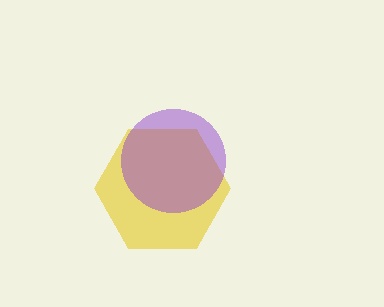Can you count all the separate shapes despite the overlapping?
Yes, there are 2 separate shapes.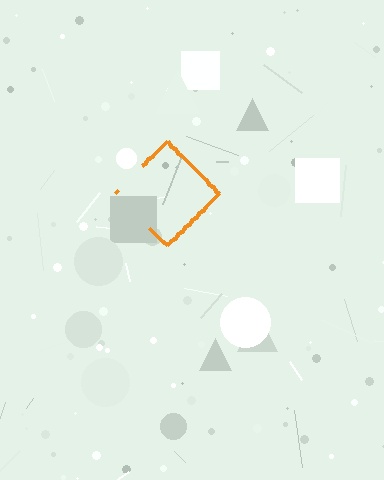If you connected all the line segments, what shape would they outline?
They would outline a diamond.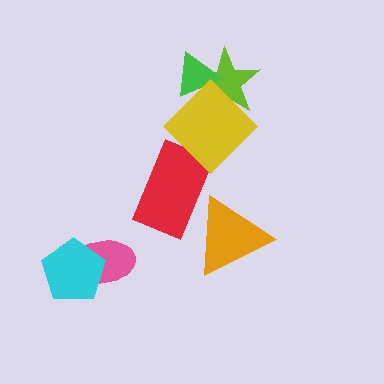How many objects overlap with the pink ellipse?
1 object overlaps with the pink ellipse.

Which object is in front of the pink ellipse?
The cyan pentagon is in front of the pink ellipse.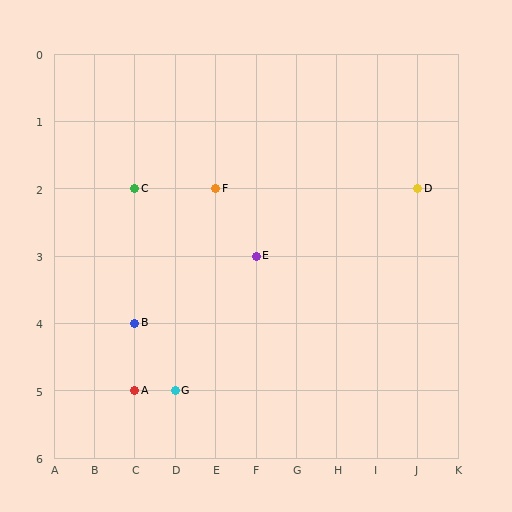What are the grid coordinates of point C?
Point C is at grid coordinates (C, 2).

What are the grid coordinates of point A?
Point A is at grid coordinates (C, 5).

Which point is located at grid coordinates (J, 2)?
Point D is at (J, 2).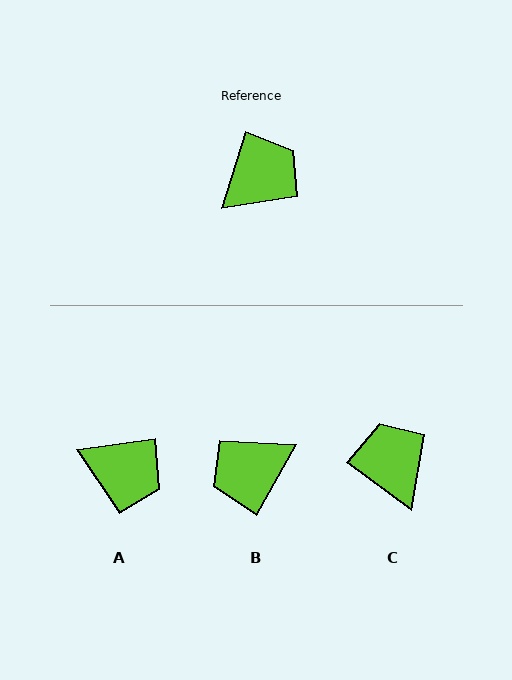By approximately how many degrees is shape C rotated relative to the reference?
Approximately 71 degrees counter-clockwise.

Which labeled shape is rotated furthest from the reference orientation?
B, about 168 degrees away.